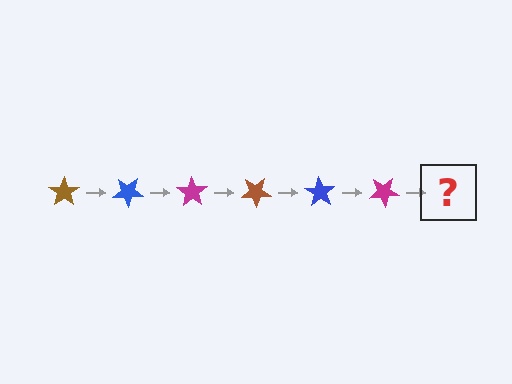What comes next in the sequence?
The next element should be a brown star, rotated 210 degrees from the start.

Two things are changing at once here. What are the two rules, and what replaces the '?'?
The two rules are that it rotates 35 degrees each step and the color cycles through brown, blue, and magenta. The '?' should be a brown star, rotated 210 degrees from the start.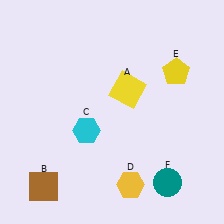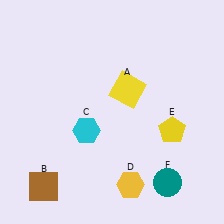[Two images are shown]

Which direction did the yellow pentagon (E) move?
The yellow pentagon (E) moved down.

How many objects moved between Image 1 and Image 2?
1 object moved between the two images.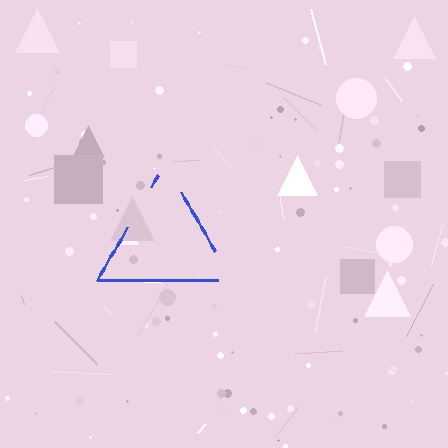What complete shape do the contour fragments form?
The contour fragments form a triangle.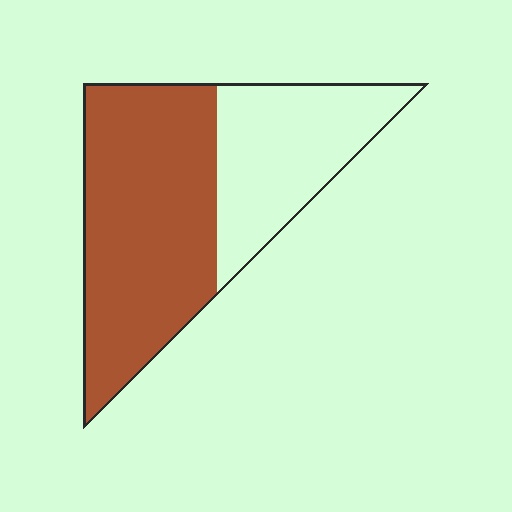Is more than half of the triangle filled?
Yes.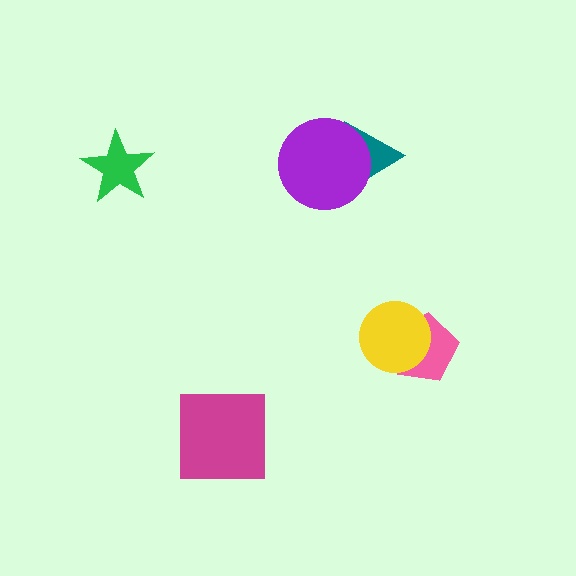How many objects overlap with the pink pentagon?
1 object overlaps with the pink pentagon.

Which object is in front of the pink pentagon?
The yellow circle is in front of the pink pentagon.